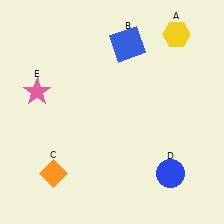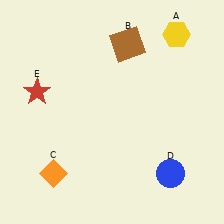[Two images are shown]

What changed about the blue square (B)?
In Image 1, B is blue. In Image 2, it changed to brown.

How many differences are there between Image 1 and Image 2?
There are 2 differences between the two images.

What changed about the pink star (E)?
In Image 1, E is pink. In Image 2, it changed to red.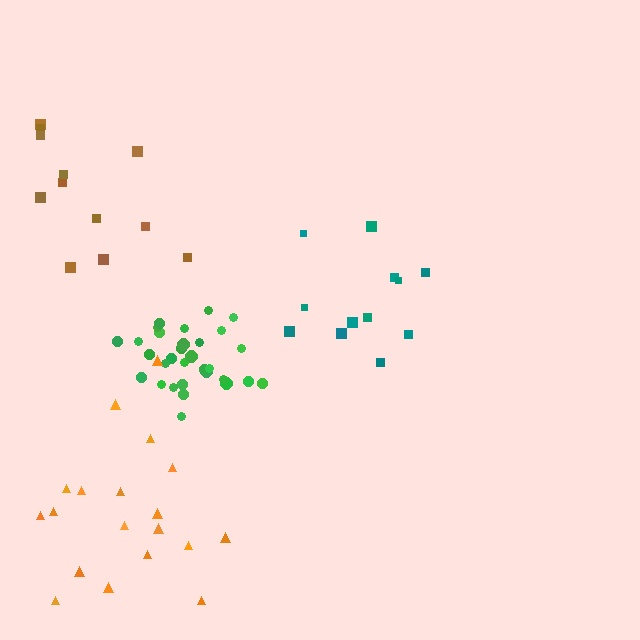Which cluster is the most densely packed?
Green.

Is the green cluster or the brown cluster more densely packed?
Green.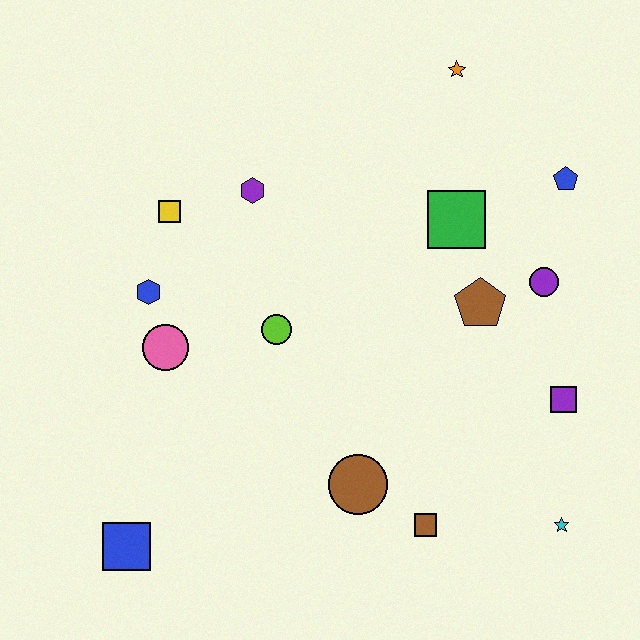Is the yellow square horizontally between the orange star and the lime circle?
No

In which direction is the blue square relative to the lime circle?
The blue square is below the lime circle.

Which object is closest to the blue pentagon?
The purple circle is closest to the blue pentagon.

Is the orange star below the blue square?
No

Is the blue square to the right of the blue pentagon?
No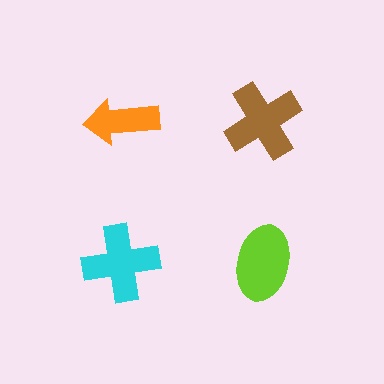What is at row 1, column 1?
An orange arrow.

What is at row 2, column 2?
A lime ellipse.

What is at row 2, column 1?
A cyan cross.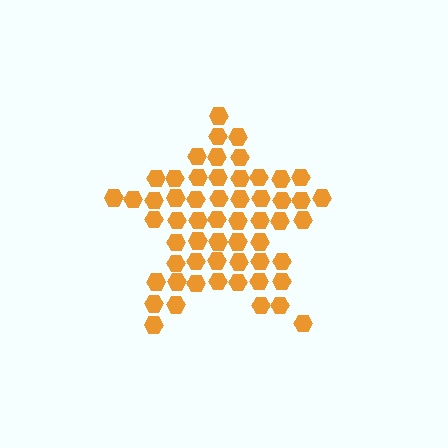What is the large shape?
The large shape is a star.